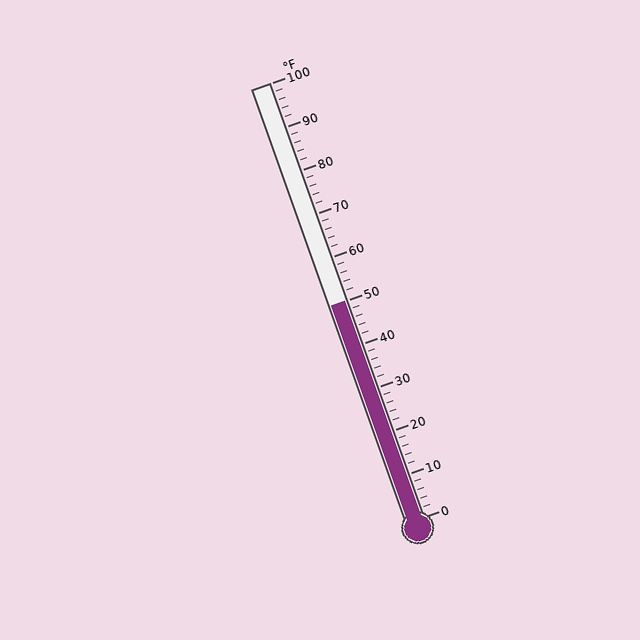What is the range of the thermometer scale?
The thermometer scale ranges from 0°F to 100°F.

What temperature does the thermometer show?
The thermometer shows approximately 50°F.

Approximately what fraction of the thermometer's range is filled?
The thermometer is filled to approximately 50% of its range.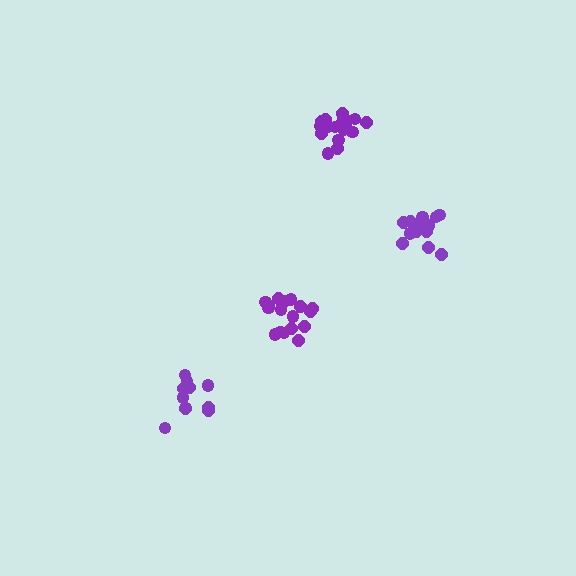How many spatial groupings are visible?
There are 4 spatial groupings.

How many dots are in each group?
Group 1: 17 dots, Group 2: 17 dots, Group 3: 11 dots, Group 4: 14 dots (59 total).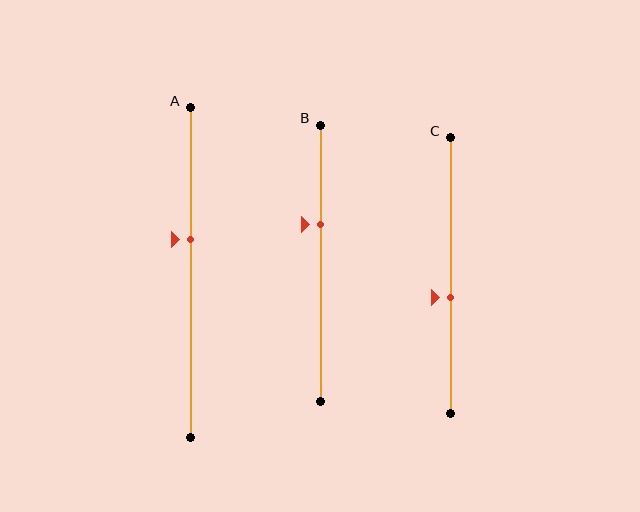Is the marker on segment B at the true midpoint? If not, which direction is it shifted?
No, the marker on segment B is shifted upward by about 14% of the segment length.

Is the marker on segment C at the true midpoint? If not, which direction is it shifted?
No, the marker on segment C is shifted downward by about 8% of the segment length.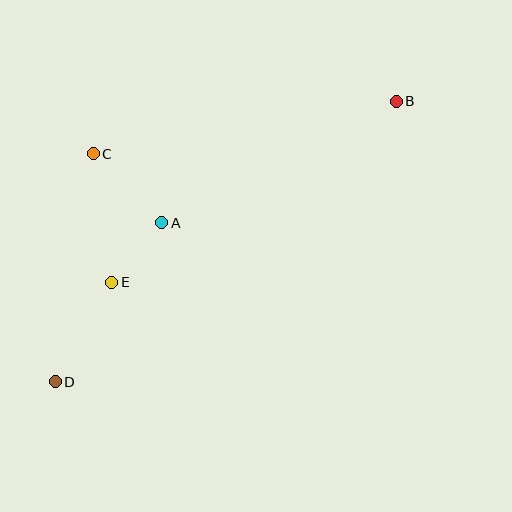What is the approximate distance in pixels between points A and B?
The distance between A and B is approximately 264 pixels.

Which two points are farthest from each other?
Points B and D are farthest from each other.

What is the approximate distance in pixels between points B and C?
The distance between B and C is approximately 308 pixels.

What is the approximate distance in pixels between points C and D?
The distance between C and D is approximately 231 pixels.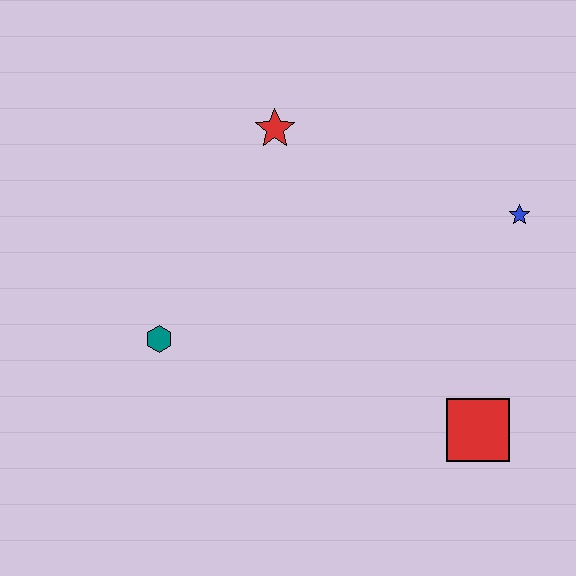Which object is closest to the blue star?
The red square is closest to the blue star.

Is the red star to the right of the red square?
No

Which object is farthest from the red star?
The red square is farthest from the red star.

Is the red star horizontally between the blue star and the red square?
No